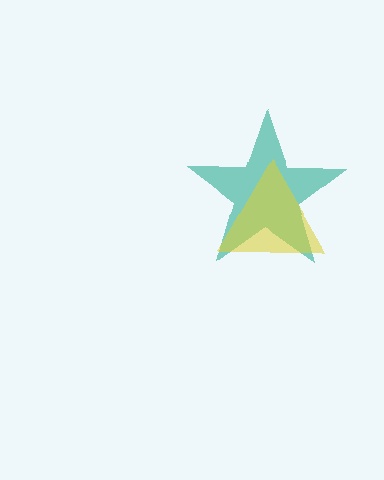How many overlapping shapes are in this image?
There are 2 overlapping shapes in the image.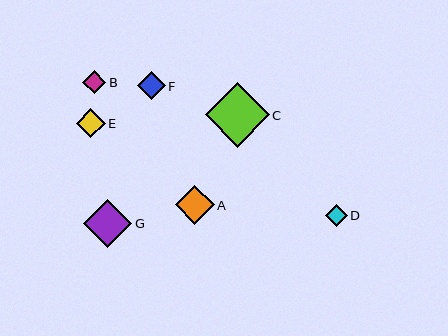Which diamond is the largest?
Diamond C is the largest with a size of approximately 64 pixels.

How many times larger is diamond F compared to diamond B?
Diamond F is approximately 1.2 times the size of diamond B.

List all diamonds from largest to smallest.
From largest to smallest: C, G, A, E, F, B, D.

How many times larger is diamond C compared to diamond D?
Diamond C is approximately 2.9 times the size of diamond D.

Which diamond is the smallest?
Diamond D is the smallest with a size of approximately 22 pixels.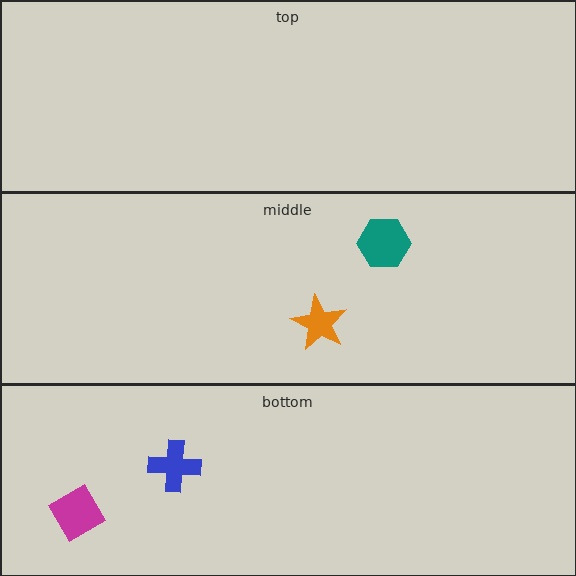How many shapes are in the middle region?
2.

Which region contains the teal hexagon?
The middle region.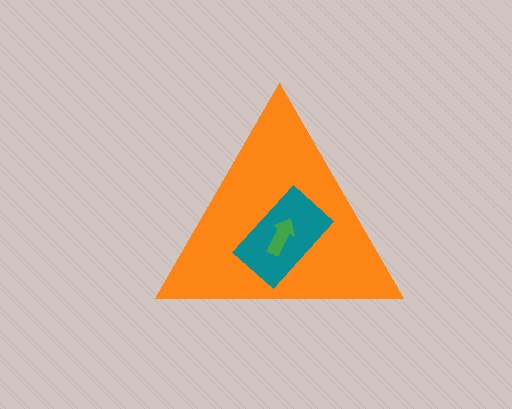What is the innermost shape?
The green arrow.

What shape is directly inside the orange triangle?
The teal rectangle.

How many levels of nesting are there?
3.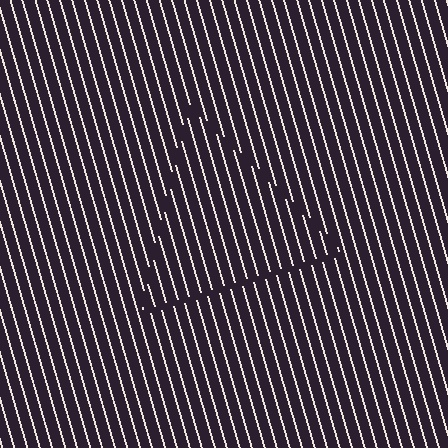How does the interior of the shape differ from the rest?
The interior of the shape contains the same grating, shifted by half a period — the contour is defined by the phase discontinuity where line-ends from the inner and outer gratings abut.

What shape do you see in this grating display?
An illusory triangle. The interior of the shape contains the same grating, shifted by half a period — the contour is defined by the phase discontinuity where line-ends from the inner and outer gratings abut.